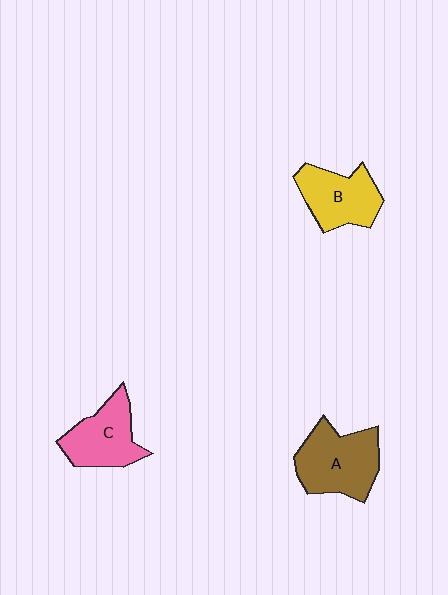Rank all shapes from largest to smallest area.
From largest to smallest: A (brown), B (yellow), C (pink).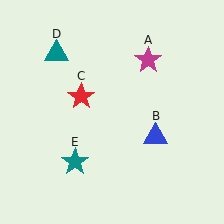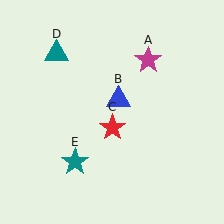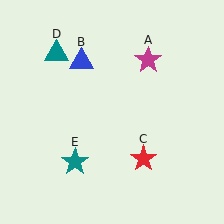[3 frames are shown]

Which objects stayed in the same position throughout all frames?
Magenta star (object A) and teal triangle (object D) and teal star (object E) remained stationary.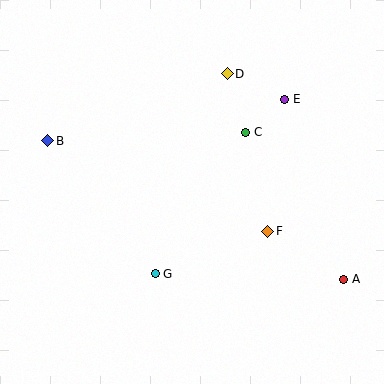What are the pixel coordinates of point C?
Point C is at (246, 132).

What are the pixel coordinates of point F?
Point F is at (268, 231).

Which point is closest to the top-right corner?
Point E is closest to the top-right corner.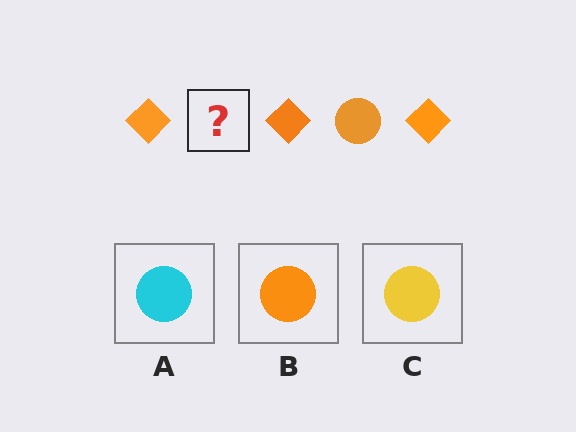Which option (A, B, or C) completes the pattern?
B.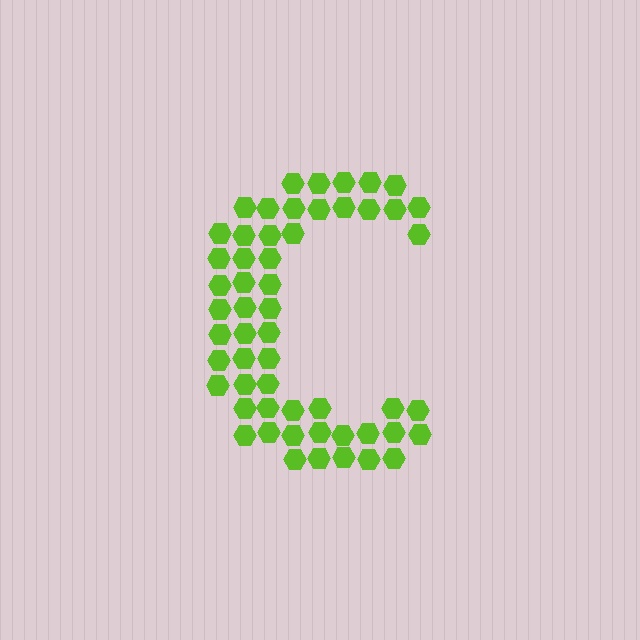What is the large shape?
The large shape is the letter C.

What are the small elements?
The small elements are hexagons.